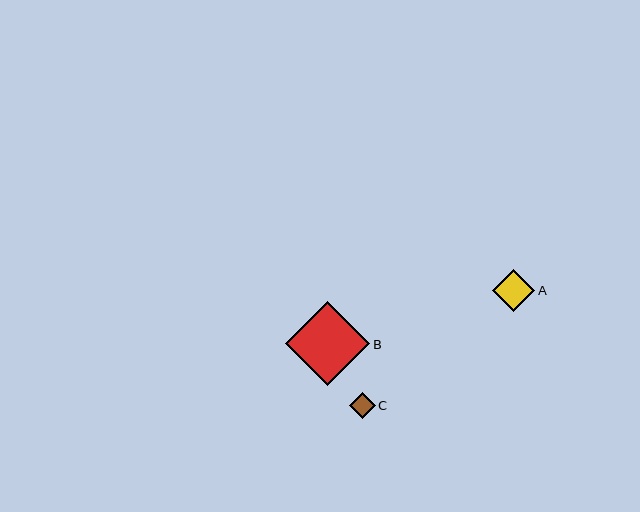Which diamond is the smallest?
Diamond C is the smallest with a size of approximately 26 pixels.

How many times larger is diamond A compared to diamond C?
Diamond A is approximately 1.6 times the size of diamond C.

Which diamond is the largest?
Diamond B is the largest with a size of approximately 84 pixels.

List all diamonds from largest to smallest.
From largest to smallest: B, A, C.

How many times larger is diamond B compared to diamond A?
Diamond B is approximately 2.0 times the size of diamond A.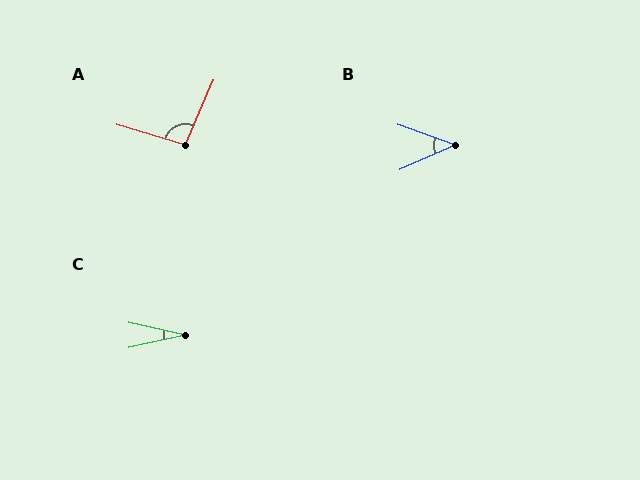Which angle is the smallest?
C, at approximately 26 degrees.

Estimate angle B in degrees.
Approximately 43 degrees.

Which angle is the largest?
A, at approximately 97 degrees.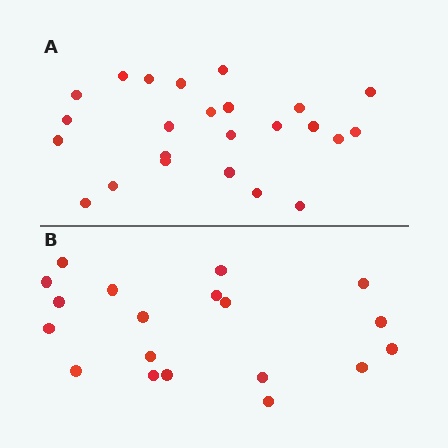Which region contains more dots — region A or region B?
Region A (the top region) has more dots.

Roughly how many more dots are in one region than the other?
Region A has about 5 more dots than region B.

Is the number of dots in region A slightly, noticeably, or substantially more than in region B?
Region A has noticeably more, but not dramatically so. The ratio is roughly 1.3 to 1.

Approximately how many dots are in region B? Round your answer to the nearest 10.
About 20 dots. (The exact count is 19, which rounds to 20.)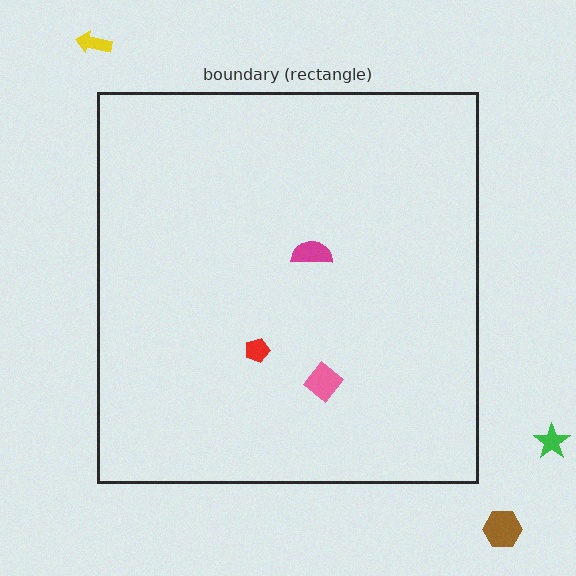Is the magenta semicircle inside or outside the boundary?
Inside.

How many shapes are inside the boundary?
3 inside, 3 outside.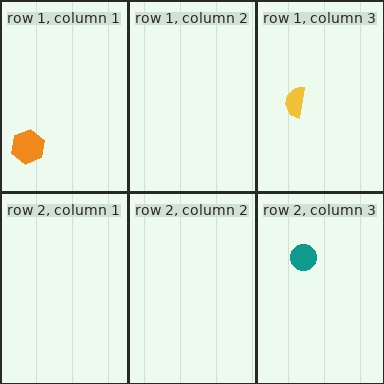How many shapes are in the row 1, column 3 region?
1.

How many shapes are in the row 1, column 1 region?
1.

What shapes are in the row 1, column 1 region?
The orange hexagon.